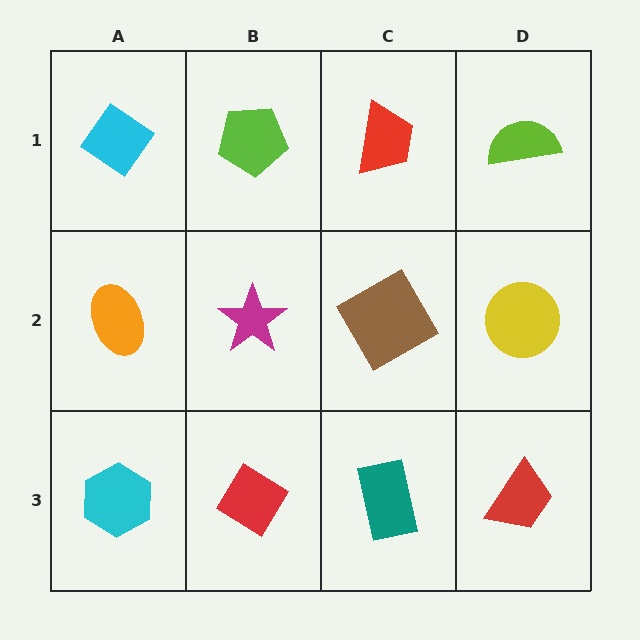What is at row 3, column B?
A red diamond.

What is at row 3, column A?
A cyan hexagon.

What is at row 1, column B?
A lime pentagon.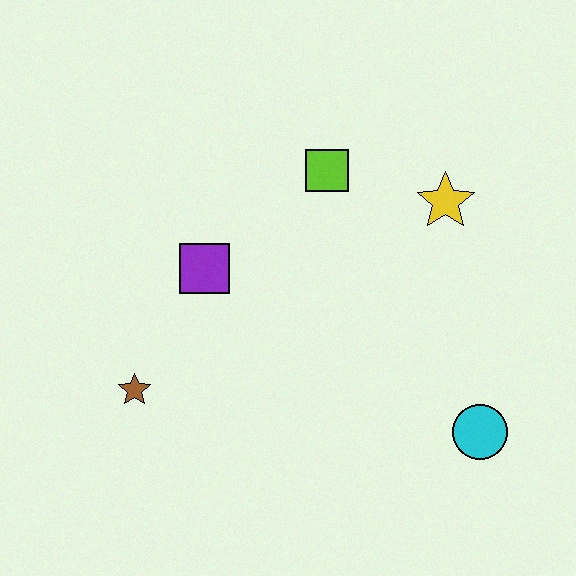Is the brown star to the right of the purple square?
No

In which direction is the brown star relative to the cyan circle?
The brown star is to the left of the cyan circle.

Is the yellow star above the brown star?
Yes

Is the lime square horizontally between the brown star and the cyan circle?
Yes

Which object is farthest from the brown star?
The yellow star is farthest from the brown star.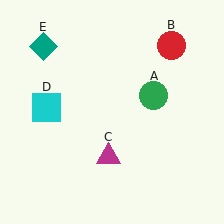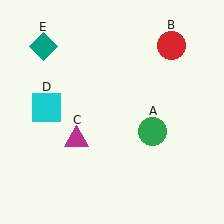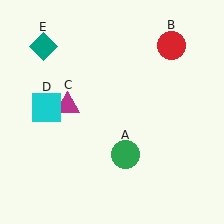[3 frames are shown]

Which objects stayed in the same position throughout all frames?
Red circle (object B) and cyan square (object D) and teal diamond (object E) remained stationary.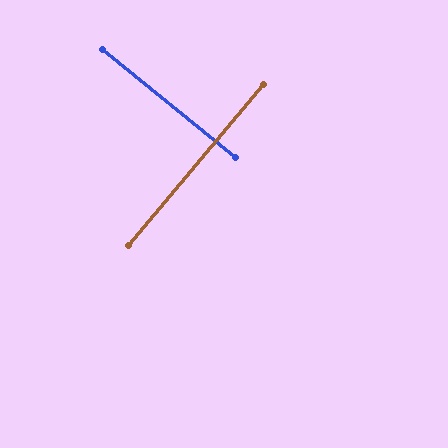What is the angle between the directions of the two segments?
Approximately 89 degrees.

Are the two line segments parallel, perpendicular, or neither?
Perpendicular — they meet at approximately 89°.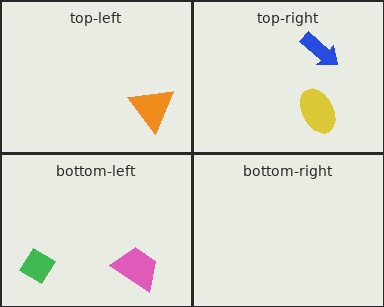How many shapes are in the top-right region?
2.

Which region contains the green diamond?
The bottom-left region.